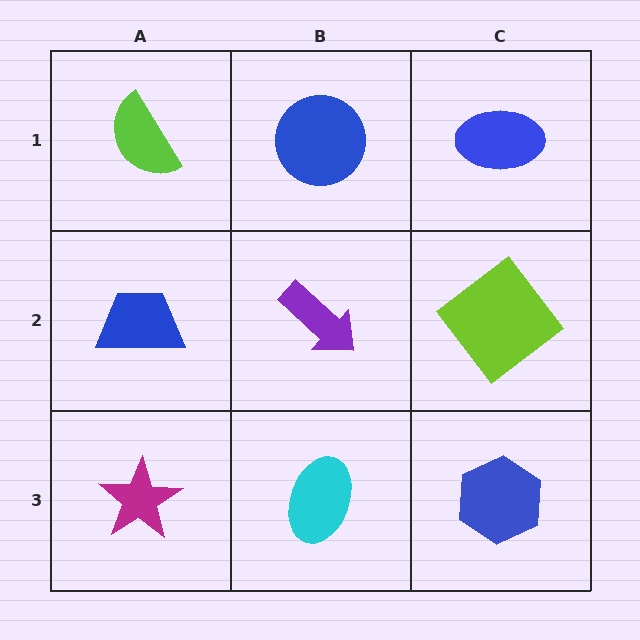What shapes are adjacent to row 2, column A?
A lime semicircle (row 1, column A), a magenta star (row 3, column A), a purple arrow (row 2, column B).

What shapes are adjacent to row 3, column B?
A purple arrow (row 2, column B), a magenta star (row 3, column A), a blue hexagon (row 3, column C).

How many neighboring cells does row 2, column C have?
3.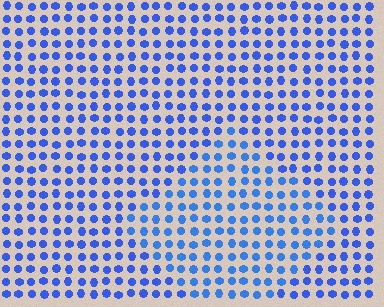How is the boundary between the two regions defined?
The boundary is defined purely by a slight shift in hue (about 13 degrees). Spacing, size, and orientation are identical on both sides.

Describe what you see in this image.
The image is filled with small blue elements in a uniform arrangement. A diamond-shaped region is visible where the elements are tinted to a slightly different hue, forming a subtle color boundary.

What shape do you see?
I see a diamond.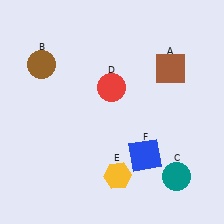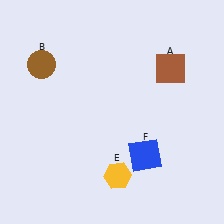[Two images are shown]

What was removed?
The teal circle (C), the red circle (D) were removed in Image 2.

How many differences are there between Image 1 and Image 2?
There are 2 differences between the two images.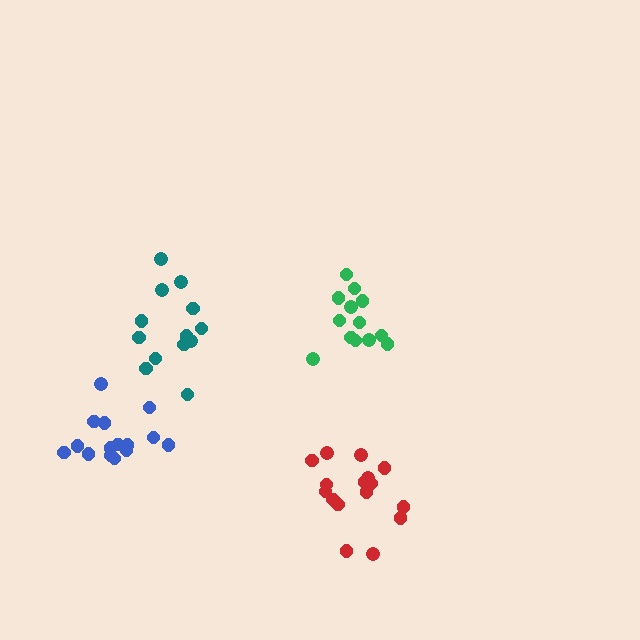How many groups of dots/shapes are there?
There are 4 groups.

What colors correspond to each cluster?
The clusters are colored: blue, red, teal, green.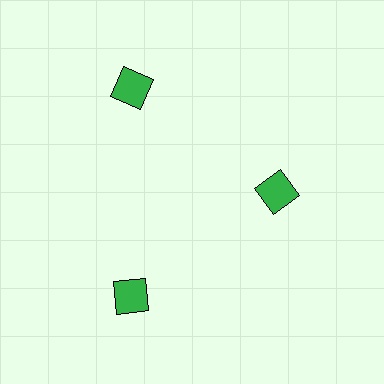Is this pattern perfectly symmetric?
No. The 3 green squares are arranged in a ring, but one element near the 3 o'clock position is pulled inward toward the center, breaking the 3-fold rotational symmetry.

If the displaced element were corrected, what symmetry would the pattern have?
It would have 3-fold rotational symmetry — the pattern would map onto itself every 120 degrees.